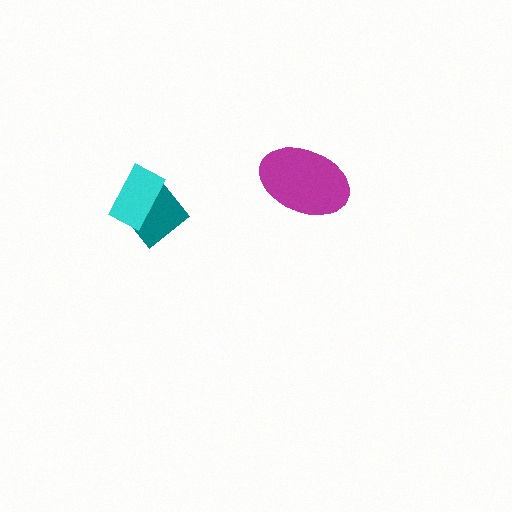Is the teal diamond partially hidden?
Yes, it is partially covered by another shape.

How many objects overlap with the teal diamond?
1 object overlaps with the teal diamond.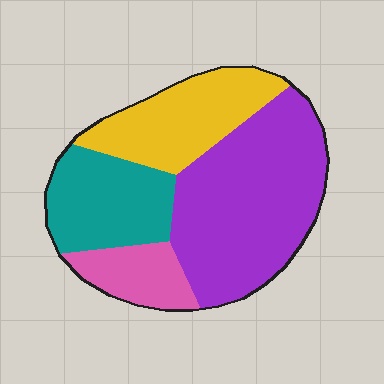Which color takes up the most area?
Purple, at roughly 45%.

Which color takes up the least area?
Pink, at roughly 10%.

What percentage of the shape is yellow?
Yellow takes up about one quarter (1/4) of the shape.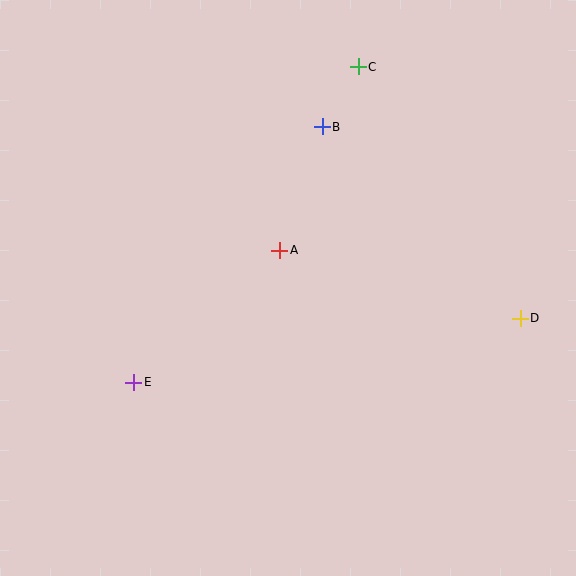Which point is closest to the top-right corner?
Point C is closest to the top-right corner.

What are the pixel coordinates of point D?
Point D is at (520, 318).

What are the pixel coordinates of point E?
Point E is at (134, 382).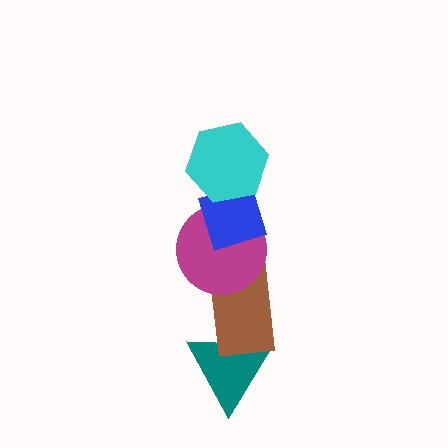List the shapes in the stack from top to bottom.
From top to bottom: the cyan hexagon, the blue diamond, the magenta circle, the brown rectangle, the teal triangle.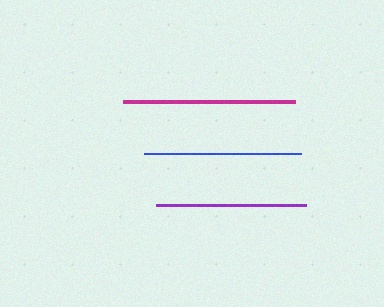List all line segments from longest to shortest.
From longest to shortest: magenta, blue, purple.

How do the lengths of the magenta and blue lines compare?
The magenta and blue lines are approximately the same length.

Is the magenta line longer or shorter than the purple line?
The magenta line is longer than the purple line.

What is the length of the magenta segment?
The magenta segment is approximately 172 pixels long.